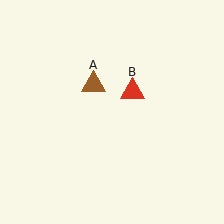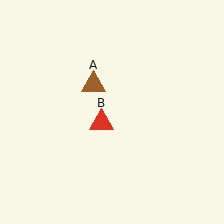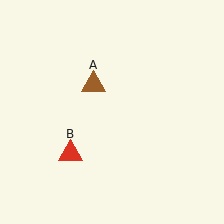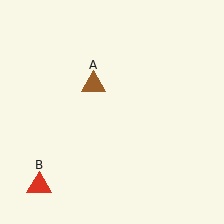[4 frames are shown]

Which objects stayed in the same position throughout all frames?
Brown triangle (object A) remained stationary.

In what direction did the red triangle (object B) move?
The red triangle (object B) moved down and to the left.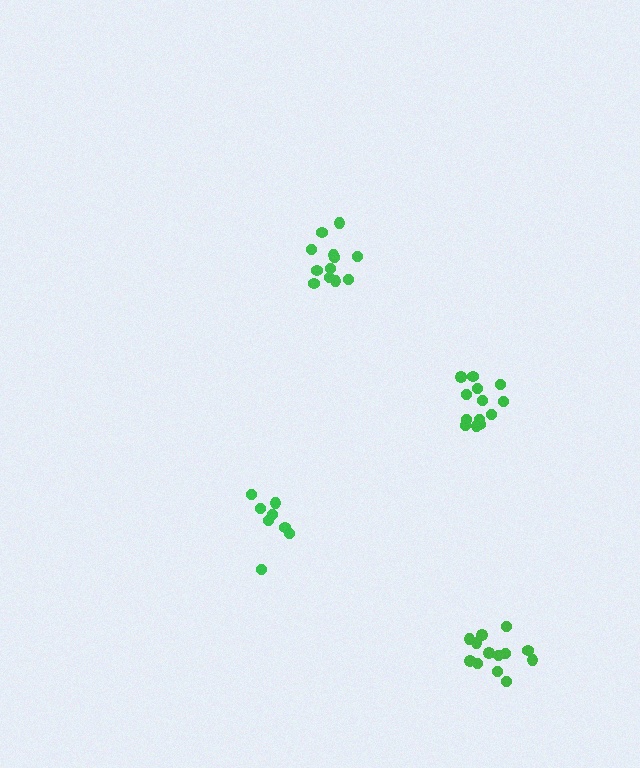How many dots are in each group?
Group 1: 8 dots, Group 2: 13 dots, Group 3: 13 dots, Group 4: 12 dots (46 total).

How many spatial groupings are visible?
There are 4 spatial groupings.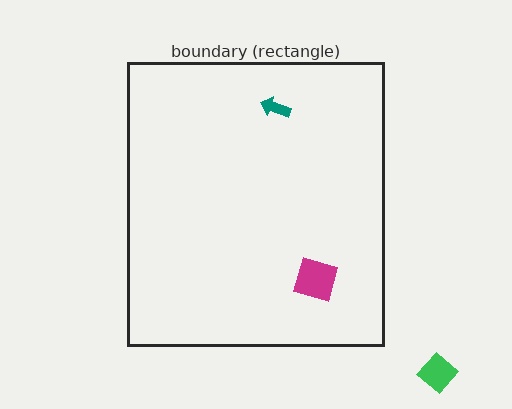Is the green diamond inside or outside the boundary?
Outside.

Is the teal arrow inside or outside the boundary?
Inside.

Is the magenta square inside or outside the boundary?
Inside.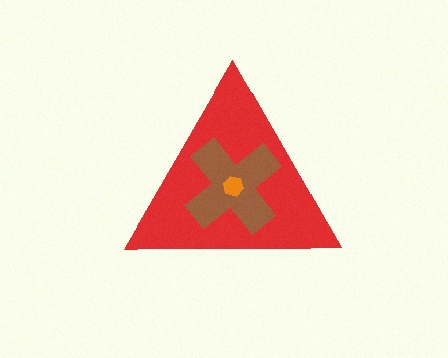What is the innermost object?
The orange hexagon.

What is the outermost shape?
The red triangle.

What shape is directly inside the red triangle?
The brown cross.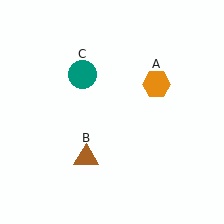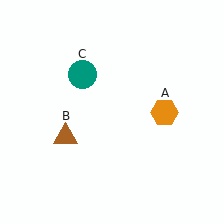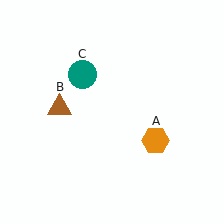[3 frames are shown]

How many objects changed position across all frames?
2 objects changed position: orange hexagon (object A), brown triangle (object B).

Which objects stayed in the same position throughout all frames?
Teal circle (object C) remained stationary.